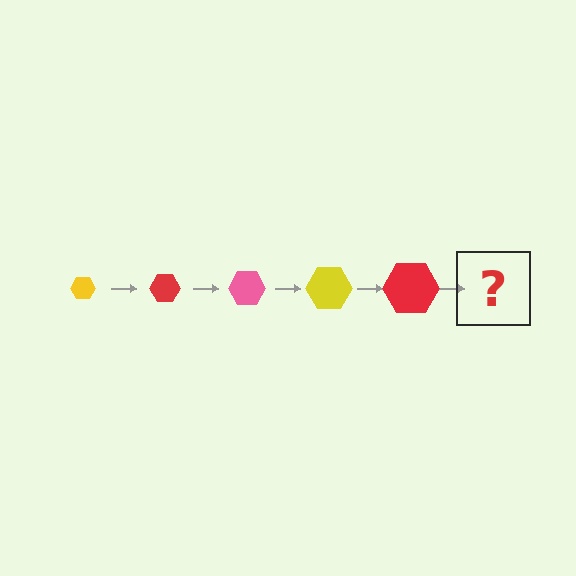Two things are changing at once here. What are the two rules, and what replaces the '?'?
The two rules are that the hexagon grows larger each step and the color cycles through yellow, red, and pink. The '?' should be a pink hexagon, larger than the previous one.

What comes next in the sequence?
The next element should be a pink hexagon, larger than the previous one.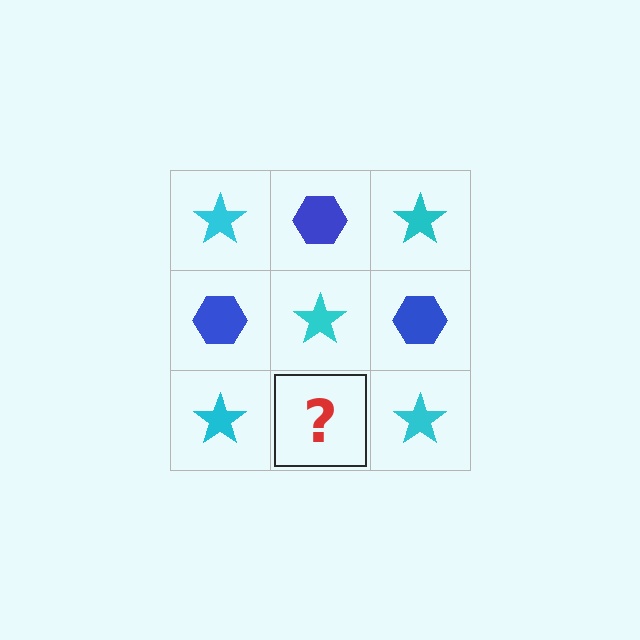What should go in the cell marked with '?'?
The missing cell should contain a blue hexagon.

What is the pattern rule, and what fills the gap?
The rule is that it alternates cyan star and blue hexagon in a checkerboard pattern. The gap should be filled with a blue hexagon.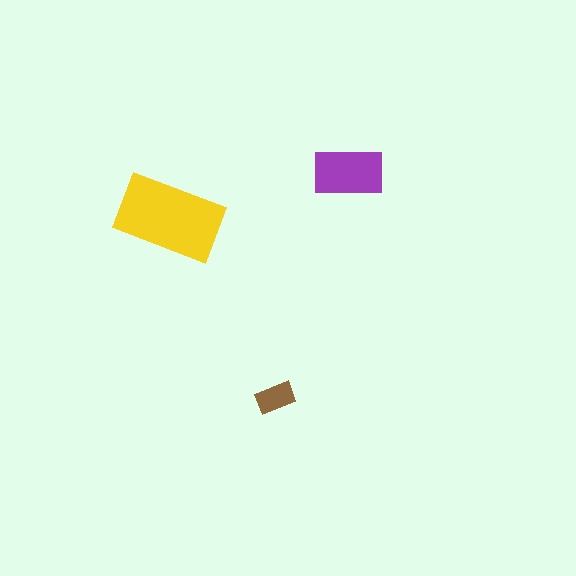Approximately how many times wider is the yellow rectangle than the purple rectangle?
About 1.5 times wider.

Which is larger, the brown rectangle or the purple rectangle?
The purple one.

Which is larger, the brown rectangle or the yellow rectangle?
The yellow one.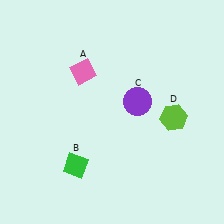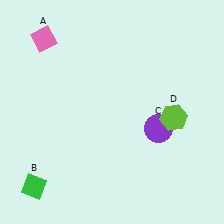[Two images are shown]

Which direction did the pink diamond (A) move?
The pink diamond (A) moved left.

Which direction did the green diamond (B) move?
The green diamond (B) moved left.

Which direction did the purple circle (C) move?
The purple circle (C) moved down.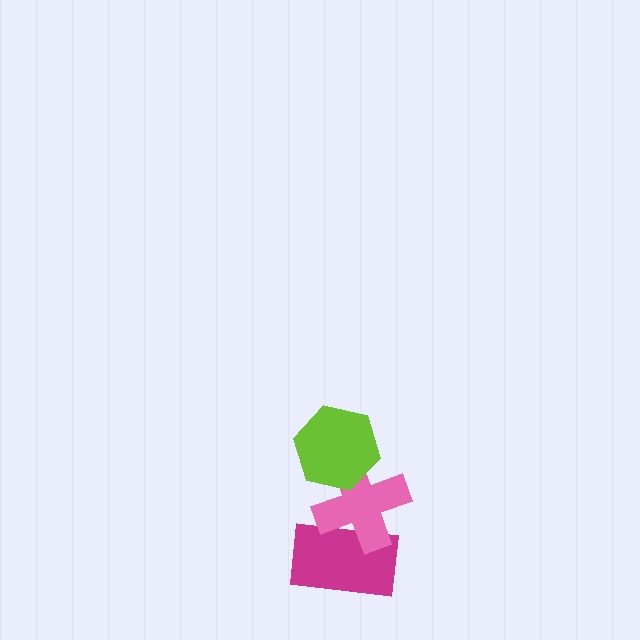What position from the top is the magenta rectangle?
The magenta rectangle is 3rd from the top.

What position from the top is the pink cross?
The pink cross is 2nd from the top.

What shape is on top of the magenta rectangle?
The pink cross is on top of the magenta rectangle.